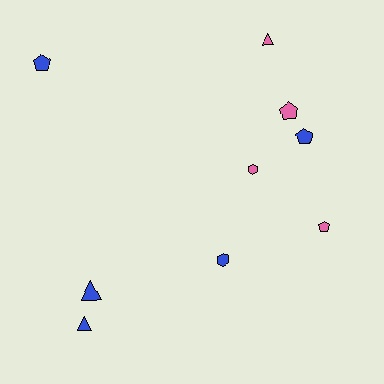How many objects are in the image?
There are 9 objects.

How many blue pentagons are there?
There are 2 blue pentagons.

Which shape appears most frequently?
Pentagon, with 4 objects.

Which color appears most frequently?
Blue, with 5 objects.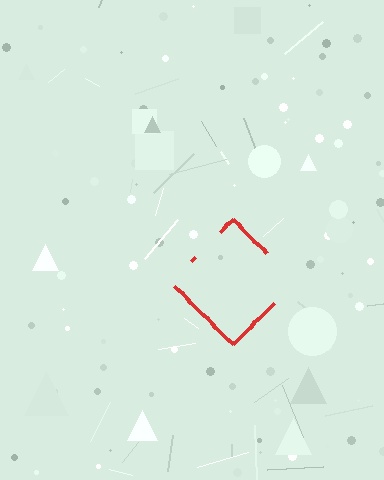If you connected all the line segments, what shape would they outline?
They would outline a diamond.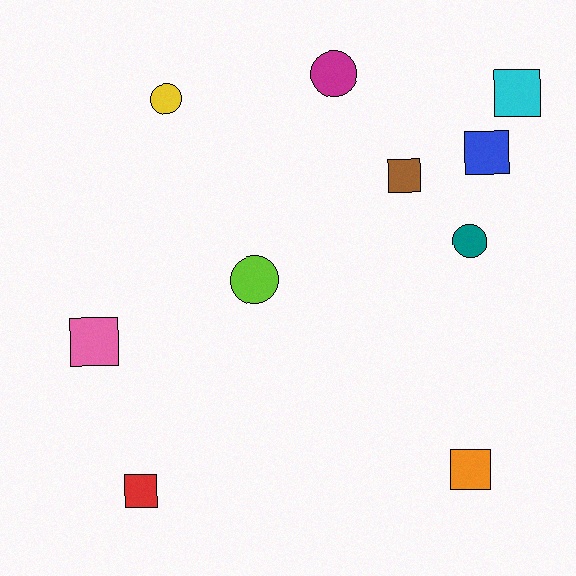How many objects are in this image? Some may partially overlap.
There are 10 objects.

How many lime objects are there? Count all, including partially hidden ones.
There is 1 lime object.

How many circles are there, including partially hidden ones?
There are 4 circles.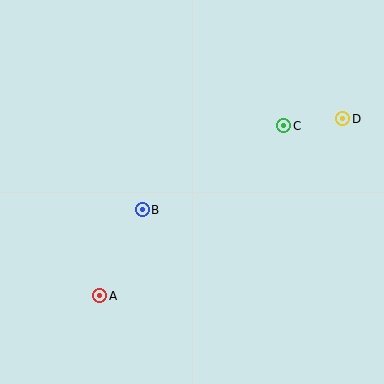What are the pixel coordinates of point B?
Point B is at (142, 210).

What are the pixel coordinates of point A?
Point A is at (100, 296).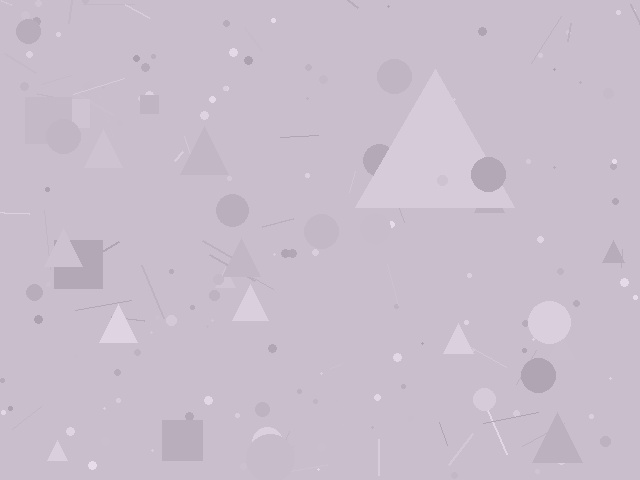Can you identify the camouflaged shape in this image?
The camouflaged shape is a triangle.